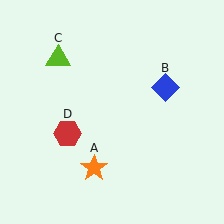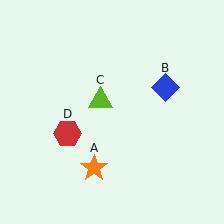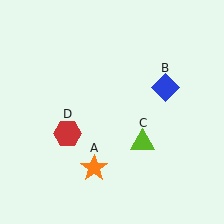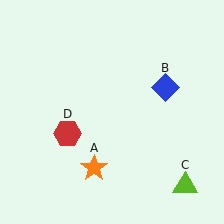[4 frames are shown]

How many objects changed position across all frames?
1 object changed position: lime triangle (object C).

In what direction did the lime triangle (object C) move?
The lime triangle (object C) moved down and to the right.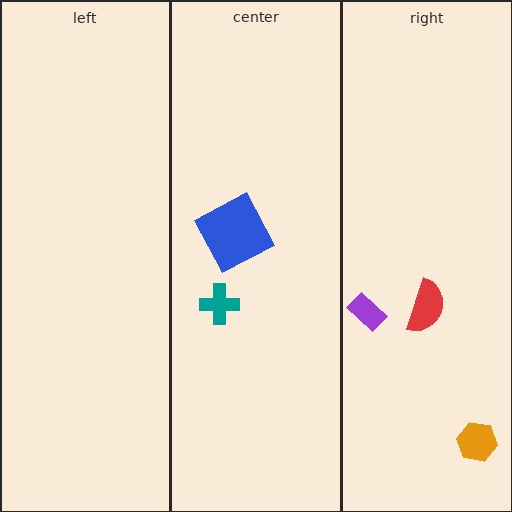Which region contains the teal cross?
The center region.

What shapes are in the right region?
The red semicircle, the orange hexagon, the purple rectangle.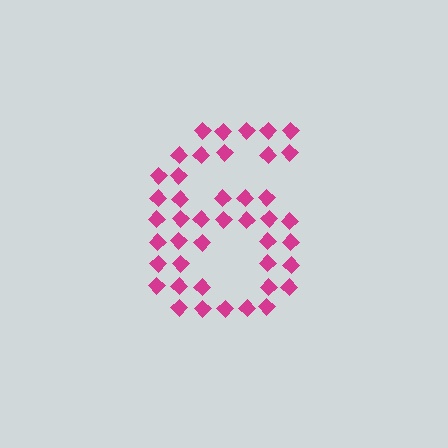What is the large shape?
The large shape is the digit 6.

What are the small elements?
The small elements are diamonds.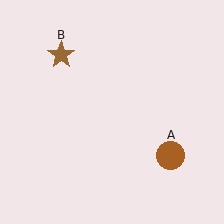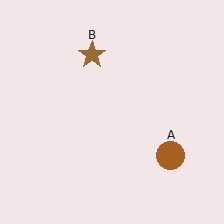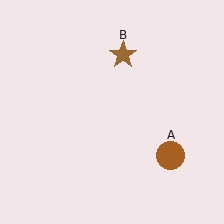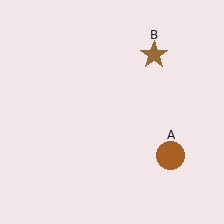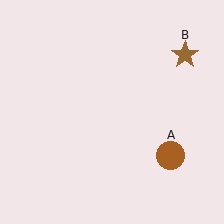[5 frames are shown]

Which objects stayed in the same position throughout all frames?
Brown circle (object A) remained stationary.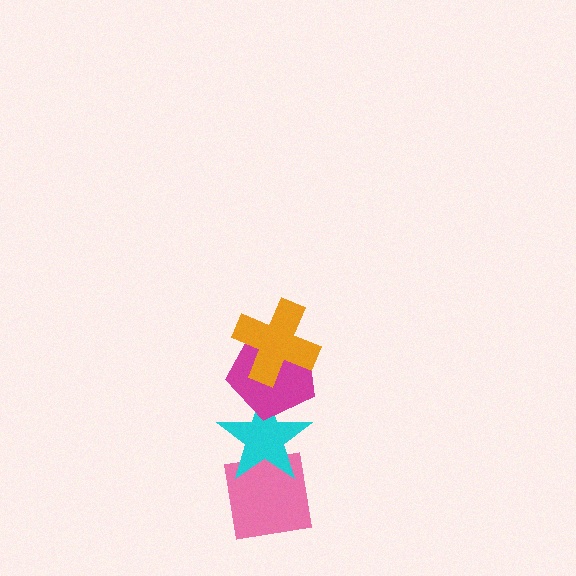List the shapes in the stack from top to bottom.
From top to bottom: the orange cross, the magenta pentagon, the cyan star, the pink square.